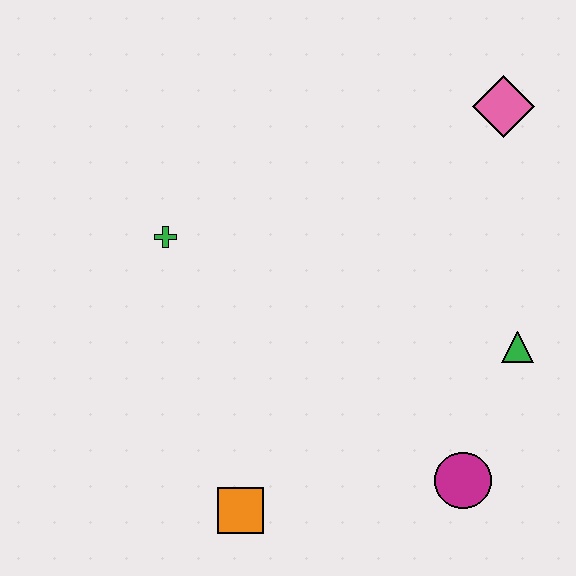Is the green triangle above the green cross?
No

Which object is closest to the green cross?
The orange square is closest to the green cross.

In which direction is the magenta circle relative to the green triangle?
The magenta circle is below the green triangle.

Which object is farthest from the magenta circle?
The green cross is farthest from the magenta circle.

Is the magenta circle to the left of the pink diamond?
Yes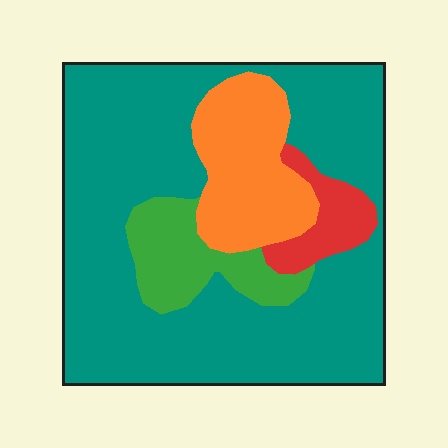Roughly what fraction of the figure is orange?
Orange covers roughly 15% of the figure.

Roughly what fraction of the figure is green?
Green covers roughly 10% of the figure.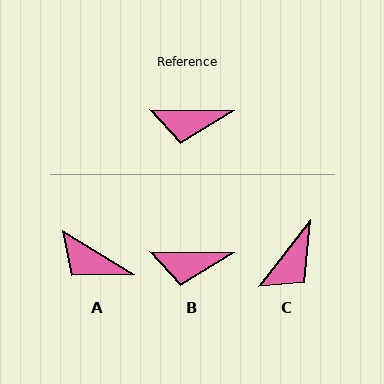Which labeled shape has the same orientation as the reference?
B.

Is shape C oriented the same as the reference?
No, it is off by about 52 degrees.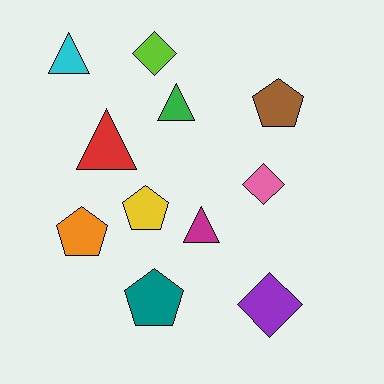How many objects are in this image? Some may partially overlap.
There are 11 objects.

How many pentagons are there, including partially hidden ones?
There are 4 pentagons.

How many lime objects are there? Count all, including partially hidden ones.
There is 1 lime object.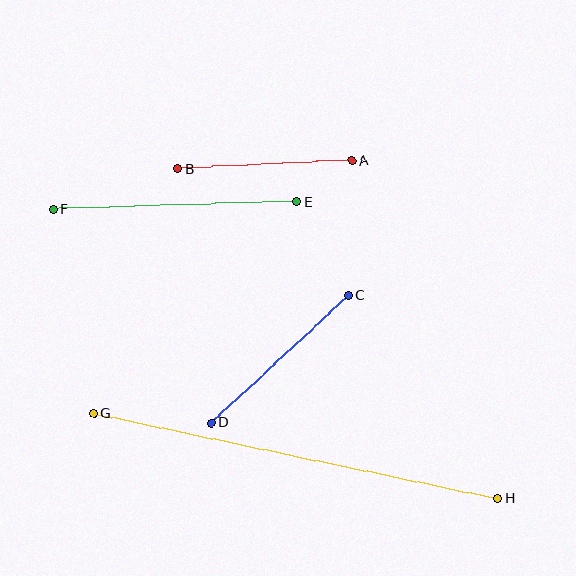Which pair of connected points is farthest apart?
Points G and H are farthest apart.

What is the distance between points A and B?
The distance is approximately 175 pixels.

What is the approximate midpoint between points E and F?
The midpoint is at approximately (175, 205) pixels.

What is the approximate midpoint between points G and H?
The midpoint is at approximately (296, 456) pixels.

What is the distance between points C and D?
The distance is approximately 188 pixels.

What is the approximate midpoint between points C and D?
The midpoint is at approximately (279, 359) pixels.